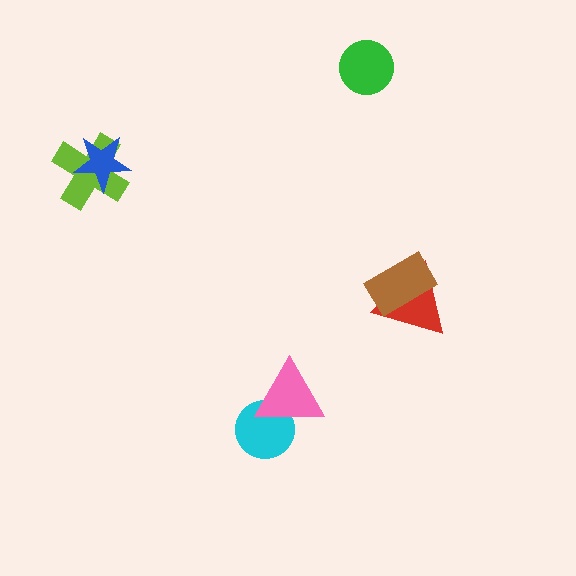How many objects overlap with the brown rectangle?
1 object overlaps with the brown rectangle.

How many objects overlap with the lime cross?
1 object overlaps with the lime cross.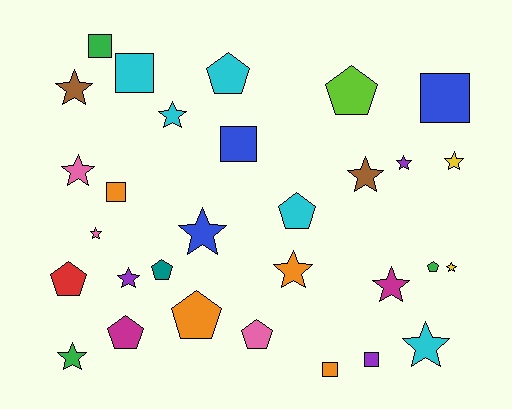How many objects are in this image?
There are 30 objects.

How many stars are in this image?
There are 14 stars.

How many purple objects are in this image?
There are 3 purple objects.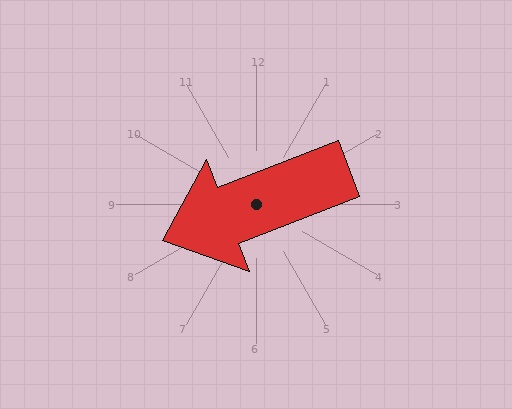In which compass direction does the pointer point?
West.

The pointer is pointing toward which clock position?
Roughly 8 o'clock.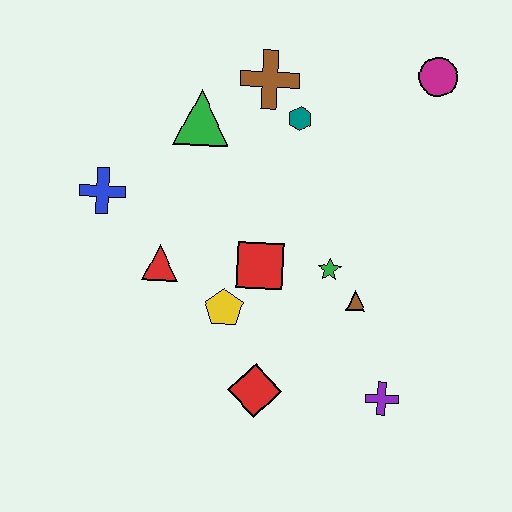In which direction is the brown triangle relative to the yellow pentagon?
The brown triangle is to the right of the yellow pentagon.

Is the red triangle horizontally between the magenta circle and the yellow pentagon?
No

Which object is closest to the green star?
The brown triangle is closest to the green star.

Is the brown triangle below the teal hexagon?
Yes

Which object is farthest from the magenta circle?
The red diamond is farthest from the magenta circle.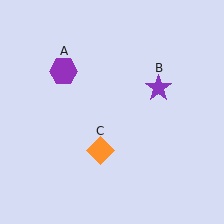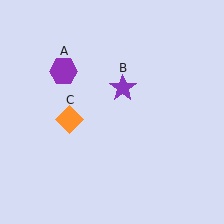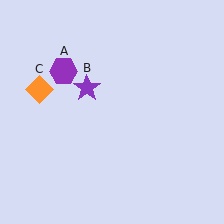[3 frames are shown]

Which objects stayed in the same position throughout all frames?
Purple hexagon (object A) remained stationary.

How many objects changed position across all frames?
2 objects changed position: purple star (object B), orange diamond (object C).